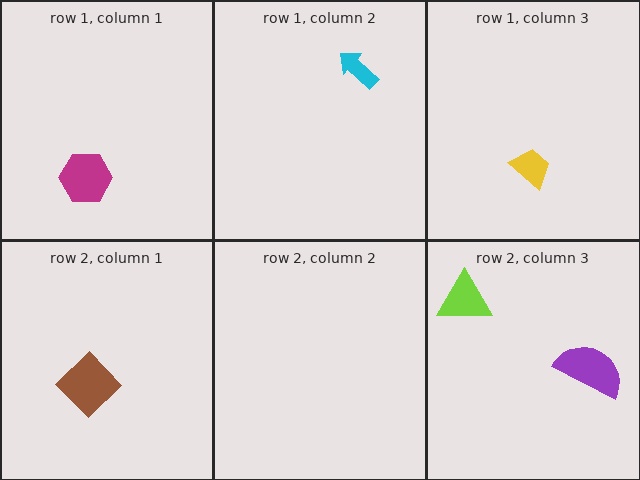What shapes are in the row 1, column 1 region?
The magenta hexagon.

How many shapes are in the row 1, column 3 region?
1.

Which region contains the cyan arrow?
The row 1, column 2 region.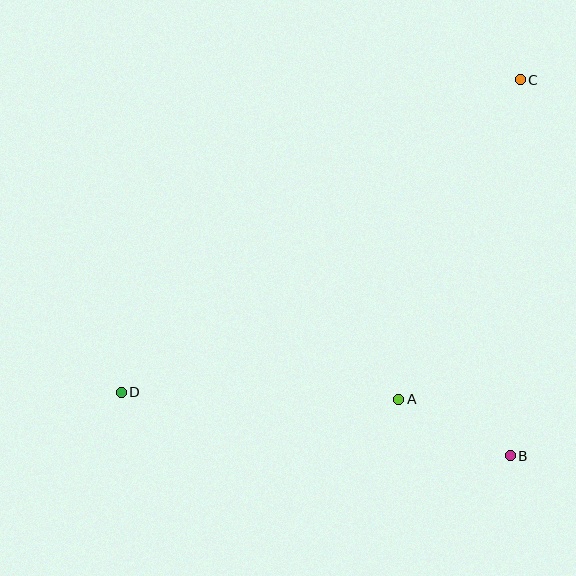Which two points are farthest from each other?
Points C and D are farthest from each other.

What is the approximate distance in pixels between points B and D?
The distance between B and D is approximately 394 pixels.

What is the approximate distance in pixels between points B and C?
The distance between B and C is approximately 376 pixels.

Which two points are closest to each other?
Points A and B are closest to each other.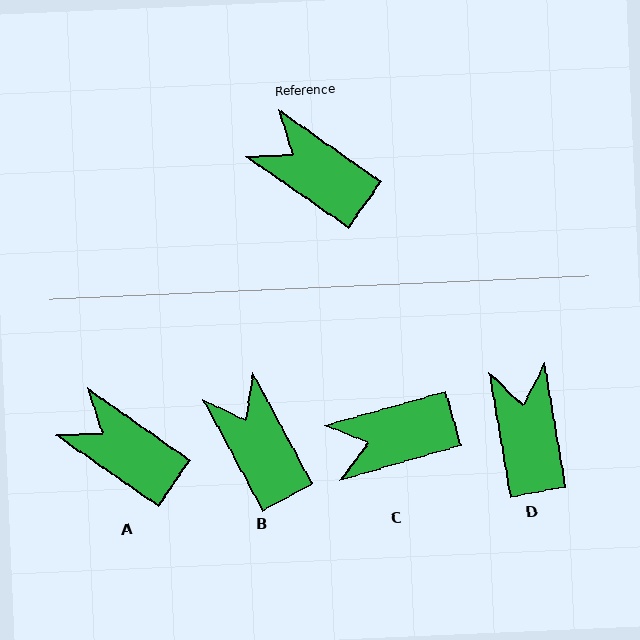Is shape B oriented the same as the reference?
No, it is off by about 27 degrees.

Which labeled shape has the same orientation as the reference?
A.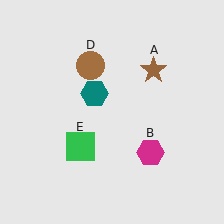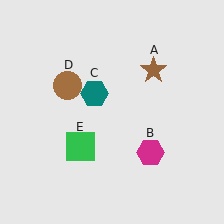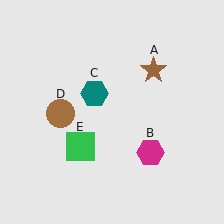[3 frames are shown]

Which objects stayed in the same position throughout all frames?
Brown star (object A) and magenta hexagon (object B) and teal hexagon (object C) and green square (object E) remained stationary.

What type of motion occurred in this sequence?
The brown circle (object D) rotated counterclockwise around the center of the scene.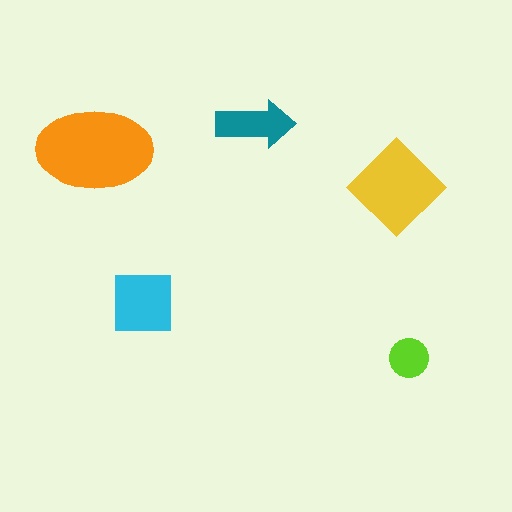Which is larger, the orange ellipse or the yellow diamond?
The orange ellipse.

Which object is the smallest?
The lime circle.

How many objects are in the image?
There are 5 objects in the image.